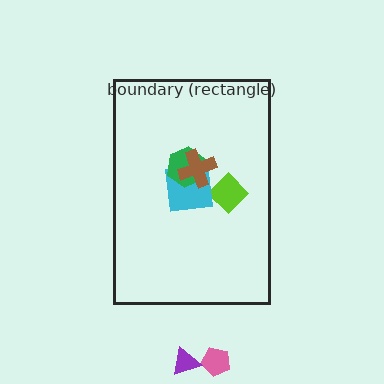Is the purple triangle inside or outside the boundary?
Outside.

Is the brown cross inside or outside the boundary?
Inside.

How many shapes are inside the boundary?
4 inside, 2 outside.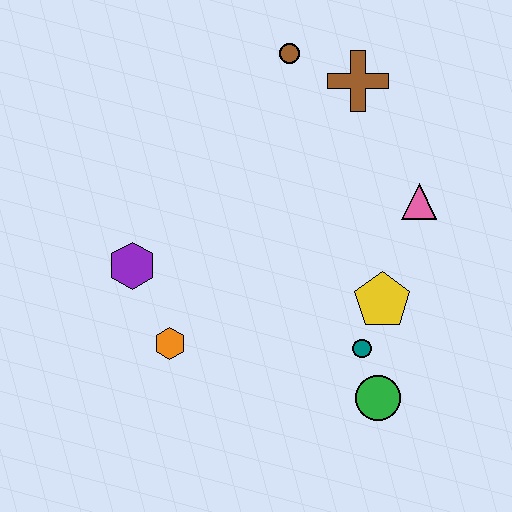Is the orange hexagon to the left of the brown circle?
Yes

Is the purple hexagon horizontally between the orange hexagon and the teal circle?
No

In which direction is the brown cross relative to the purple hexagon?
The brown cross is to the right of the purple hexagon.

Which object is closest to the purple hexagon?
The orange hexagon is closest to the purple hexagon.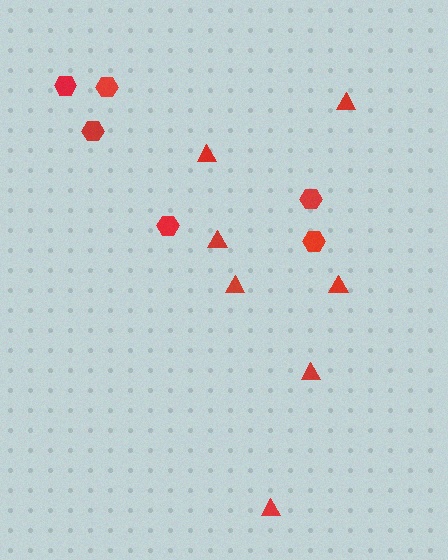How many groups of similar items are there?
There are 2 groups: one group of hexagons (6) and one group of triangles (7).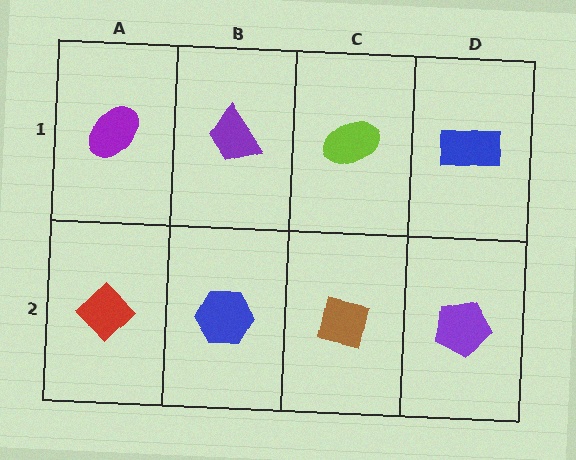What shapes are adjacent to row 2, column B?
A purple trapezoid (row 1, column B), a red diamond (row 2, column A), a brown square (row 2, column C).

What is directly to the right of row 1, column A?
A purple trapezoid.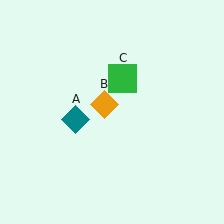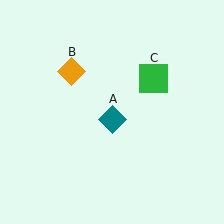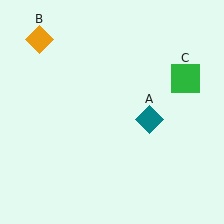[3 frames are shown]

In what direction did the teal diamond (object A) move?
The teal diamond (object A) moved right.